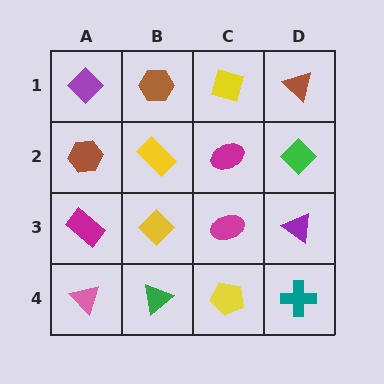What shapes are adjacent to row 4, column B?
A yellow diamond (row 3, column B), a pink triangle (row 4, column A), a yellow pentagon (row 4, column C).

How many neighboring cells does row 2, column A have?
3.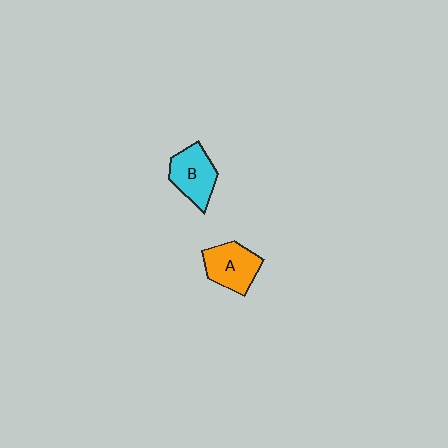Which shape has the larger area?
Shape B (cyan).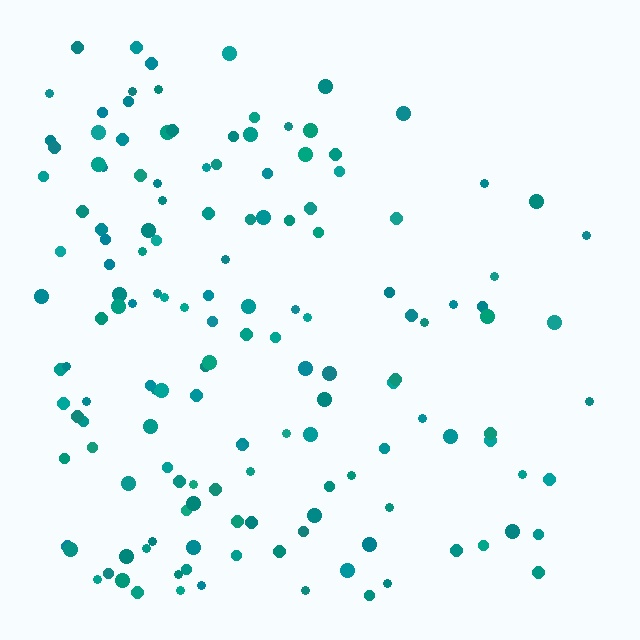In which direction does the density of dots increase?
From right to left, with the left side densest.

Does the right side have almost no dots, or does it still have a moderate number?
Still a moderate number, just noticeably fewer than the left.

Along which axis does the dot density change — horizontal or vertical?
Horizontal.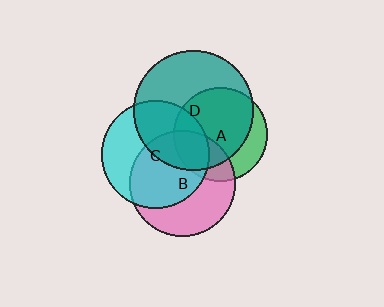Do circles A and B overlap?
Yes.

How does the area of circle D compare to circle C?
Approximately 1.2 times.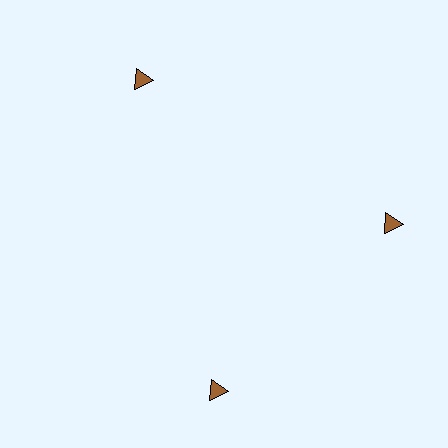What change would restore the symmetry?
The symmetry would be restored by rotating it back into even spacing with its neighbors so that all 3 triangles sit at equal angles and equal distance from the center.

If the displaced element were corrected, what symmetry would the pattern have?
It would have 3-fold rotational symmetry — the pattern would map onto itself every 120 degrees.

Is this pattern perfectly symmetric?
No. The 3 brown triangles are arranged in a ring, but one element near the 7 o'clock position is rotated out of alignment along the ring, breaking the 3-fold rotational symmetry.